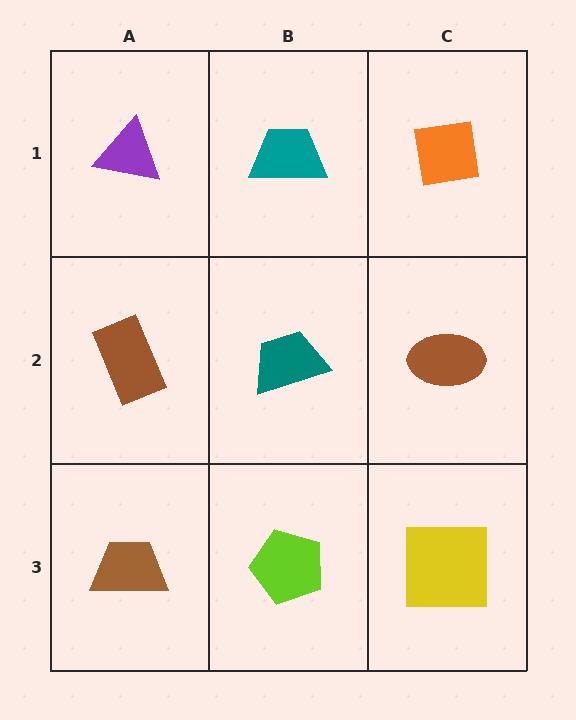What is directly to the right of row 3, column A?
A lime pentagon.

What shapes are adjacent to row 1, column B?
A teal trapezoid (row 2, column B), a purple triangle (row 1, column A), an orange square (row 1, column C).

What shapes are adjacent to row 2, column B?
A teal trapezoid (row 1, column B), a lime pentagon (row 3, column B), a brown rectangle (row 2, column A), a brown ellipse (row 2, column C).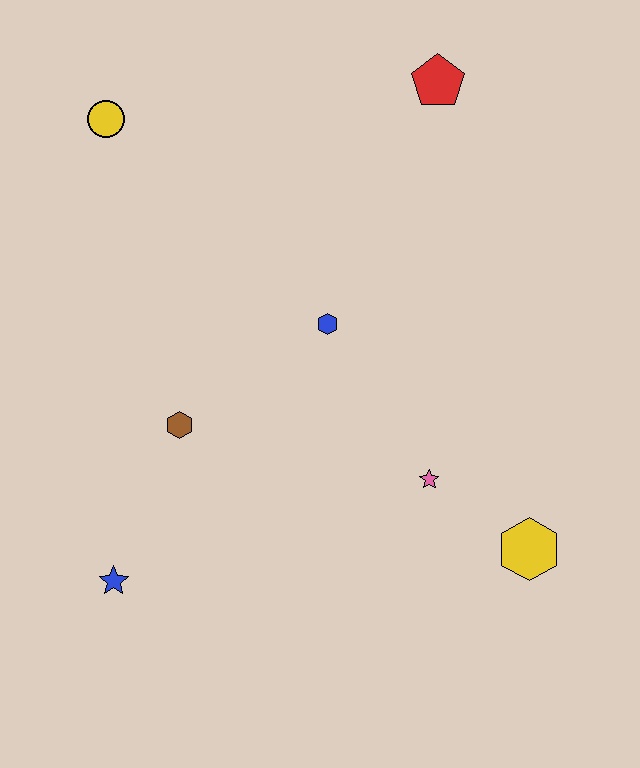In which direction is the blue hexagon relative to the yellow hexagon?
The blue hexagon is above the yellow hexagon.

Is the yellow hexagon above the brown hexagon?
No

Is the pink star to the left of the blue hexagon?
No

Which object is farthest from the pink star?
The yellow circle is farthest from the pink star.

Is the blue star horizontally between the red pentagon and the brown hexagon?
No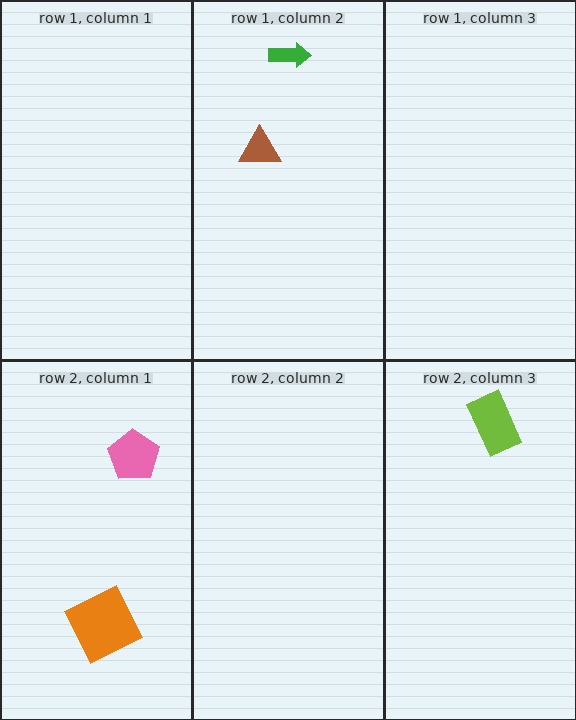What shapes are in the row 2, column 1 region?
The pink pentagon, the orange square.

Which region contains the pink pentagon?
The row 2, column 1 region.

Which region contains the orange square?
The row 2, column 1 region.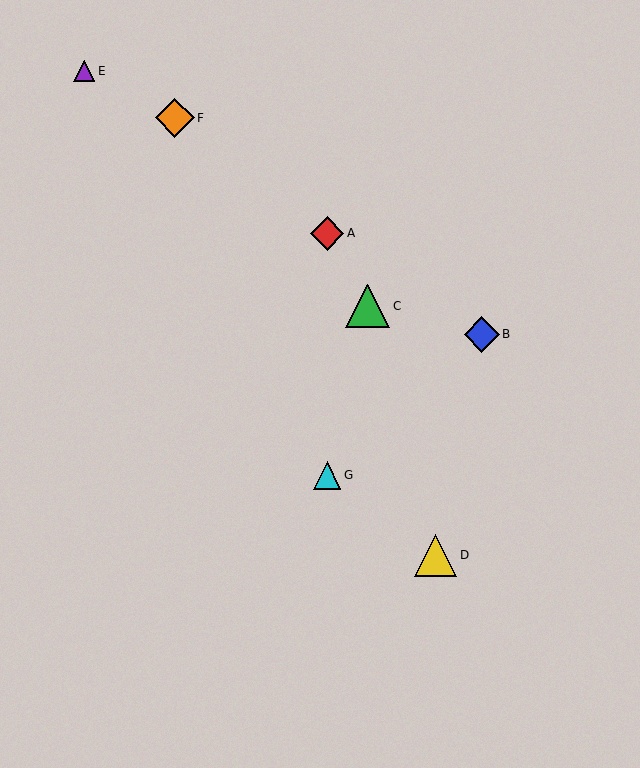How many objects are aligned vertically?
2 objects (A, G) are aligned vertically.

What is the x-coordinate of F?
Object F is at x≈175.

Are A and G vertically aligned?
Yes, both are at x≈327.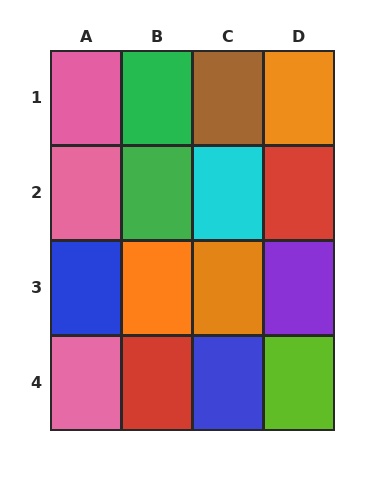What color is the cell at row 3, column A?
Blue.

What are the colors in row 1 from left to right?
Pink, green, brown, orange.